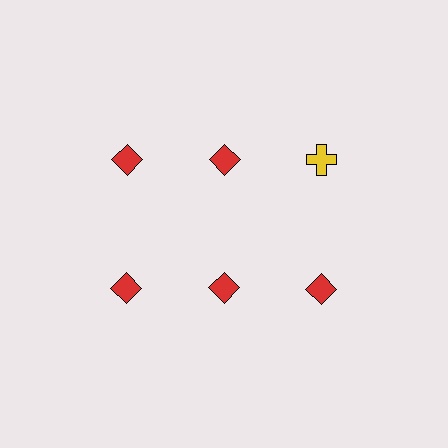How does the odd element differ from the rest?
It differs in both color (yellow instead of red) and shape (cross instead of diamond).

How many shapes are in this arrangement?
There are 6 shapes arranged in a grid pattern.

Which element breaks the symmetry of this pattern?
The yellow cross in the top row, center column breaks the symmetry. All other shapes are red diamonds.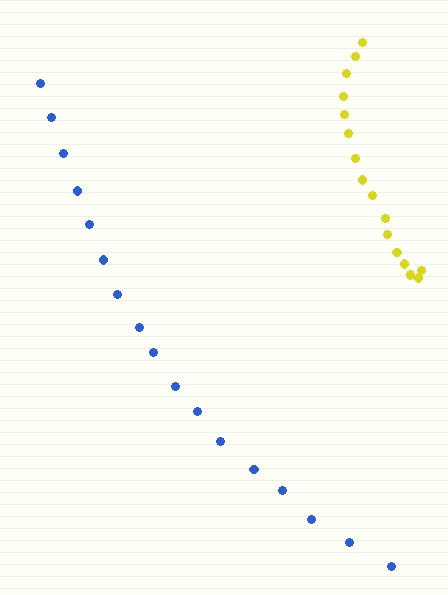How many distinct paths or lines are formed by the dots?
There are 2 distinct paths.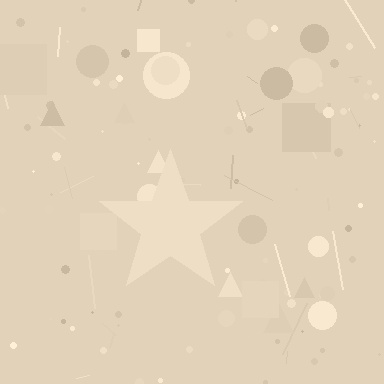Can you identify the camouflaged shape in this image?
The camouflaged shape is a star.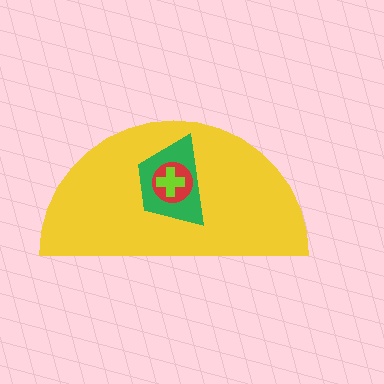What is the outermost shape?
The yellow semicircle.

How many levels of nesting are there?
4.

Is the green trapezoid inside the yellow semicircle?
Yes.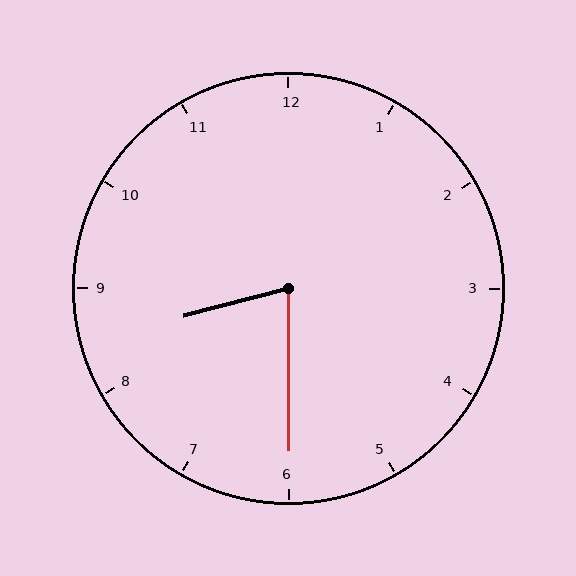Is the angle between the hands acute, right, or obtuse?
It is acute.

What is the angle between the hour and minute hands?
Approximately 75 degrees.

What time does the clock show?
8:30.